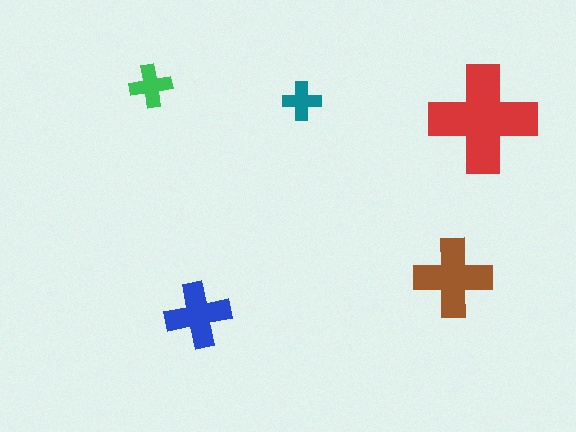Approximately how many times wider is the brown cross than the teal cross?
About 2 times wider.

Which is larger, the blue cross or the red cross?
The red one.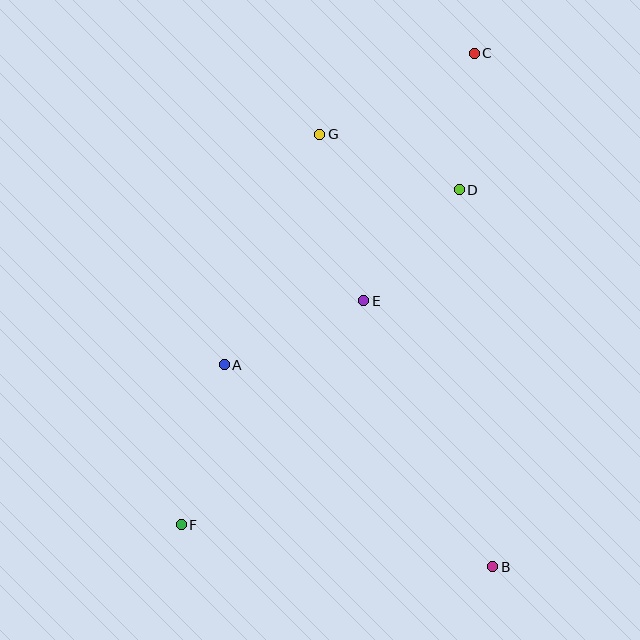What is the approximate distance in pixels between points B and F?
The distance between B and F is approximately 314 pixels.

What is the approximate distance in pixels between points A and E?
The distance between A and E is approximately 153 pixels.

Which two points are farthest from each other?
Points C and F are farthest from each other.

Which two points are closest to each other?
Points C and D are closest to each other.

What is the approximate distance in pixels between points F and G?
The distance between F and G is approximately 414 pixels.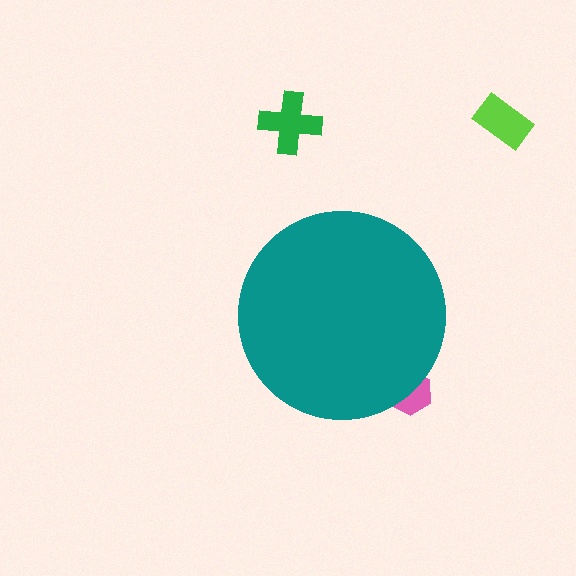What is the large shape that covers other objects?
A teal circle.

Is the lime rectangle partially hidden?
No, the lime rectangle is fully visible.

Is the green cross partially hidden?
No, the green cross is fully visible.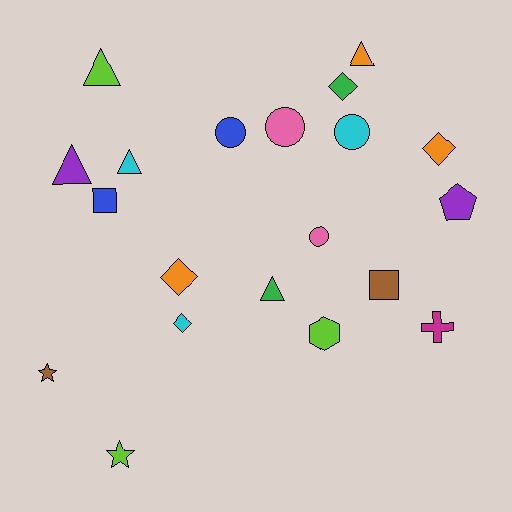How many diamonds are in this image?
There are 4 diamonds.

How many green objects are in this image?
There are 2 green objects.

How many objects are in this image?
There are 20 objects.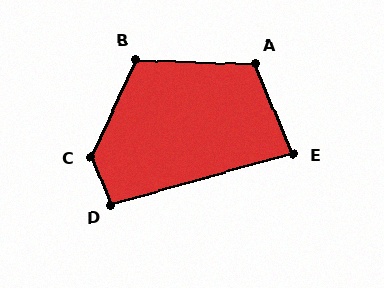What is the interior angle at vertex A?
Approximately 115 degrees (obtuse).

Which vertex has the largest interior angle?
C, at approximately 133 degrees.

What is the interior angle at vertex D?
Approximately 96 degrees (obtuse).